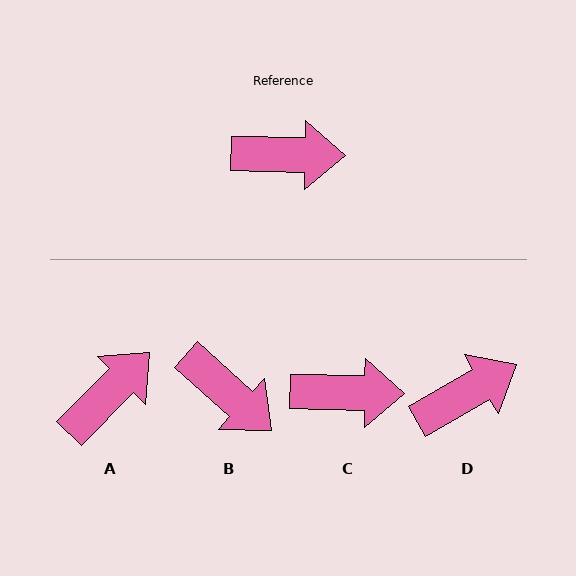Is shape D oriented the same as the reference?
No, it is off by about 31 degrees.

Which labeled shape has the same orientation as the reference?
C.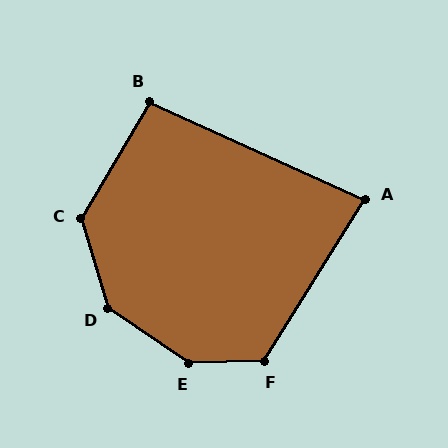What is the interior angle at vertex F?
Approximately 123 degrees (obtuse).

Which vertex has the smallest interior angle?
A, at approximately 83 degrees.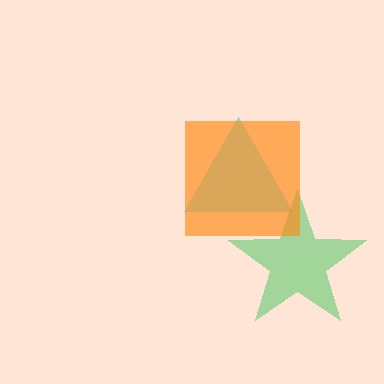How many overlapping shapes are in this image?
There are 3 overlapping shapes in the image.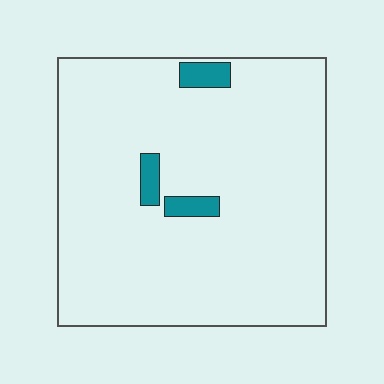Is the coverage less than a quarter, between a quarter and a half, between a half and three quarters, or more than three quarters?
Less than a quarter.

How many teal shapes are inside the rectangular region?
3.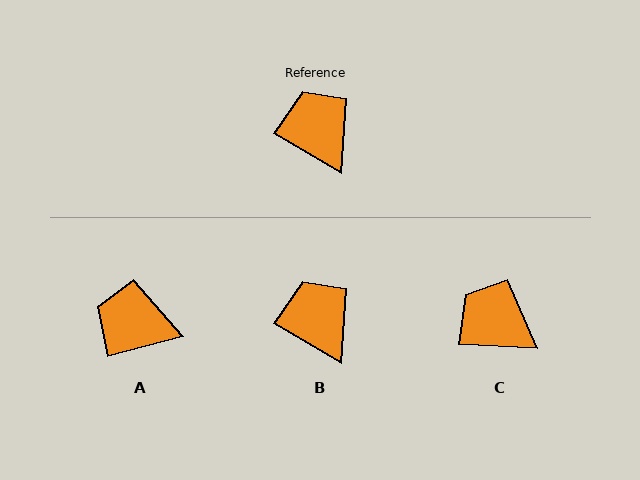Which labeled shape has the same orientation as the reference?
B.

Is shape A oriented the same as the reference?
No, it is off by about 45 degrees.